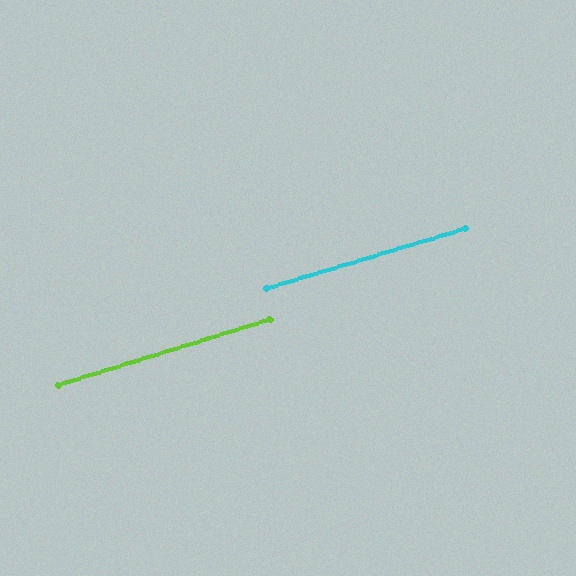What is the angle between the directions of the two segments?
Approximately 0 degrees.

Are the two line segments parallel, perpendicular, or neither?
Parallel — their directions differ by only 0.4°.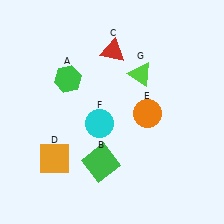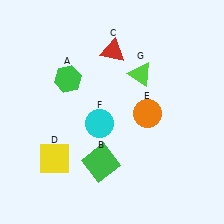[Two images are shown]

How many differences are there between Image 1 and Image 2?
There is 1 difference between the two images.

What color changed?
The square (D) changed from orange in Image 1 to yellow in Image 2.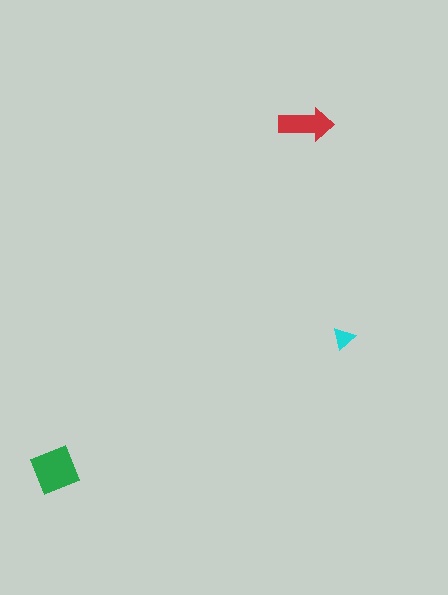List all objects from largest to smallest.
The green square, the red arrow, the cyan triangle.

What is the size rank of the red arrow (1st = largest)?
2nd.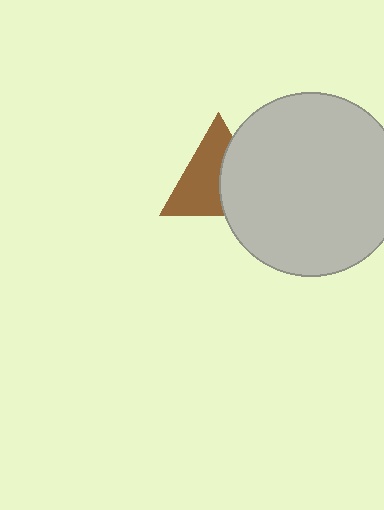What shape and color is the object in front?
The object in front is a light gray circle.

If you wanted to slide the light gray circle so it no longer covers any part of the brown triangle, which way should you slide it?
Slide it right — that is the most direct way to separate the two shapes.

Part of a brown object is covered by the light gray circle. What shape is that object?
It is a triangle.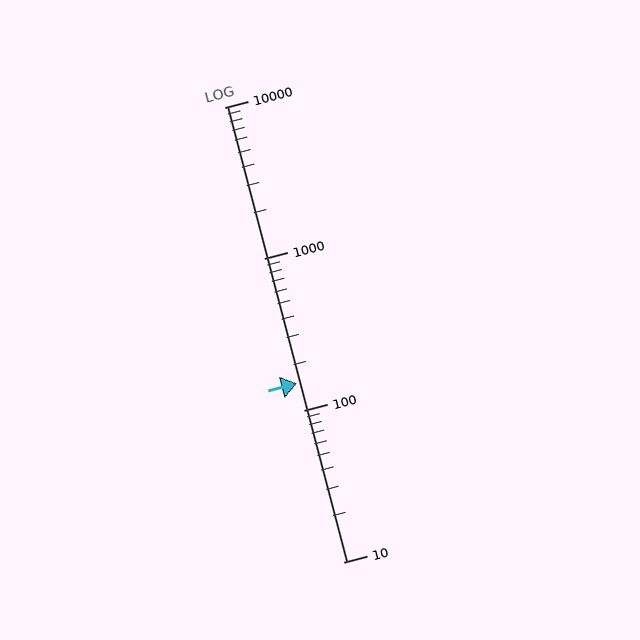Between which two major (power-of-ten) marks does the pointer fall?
The pointer is between 100 and 1000.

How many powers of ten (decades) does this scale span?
The scale spans 3 decades, from 10 to 10000.